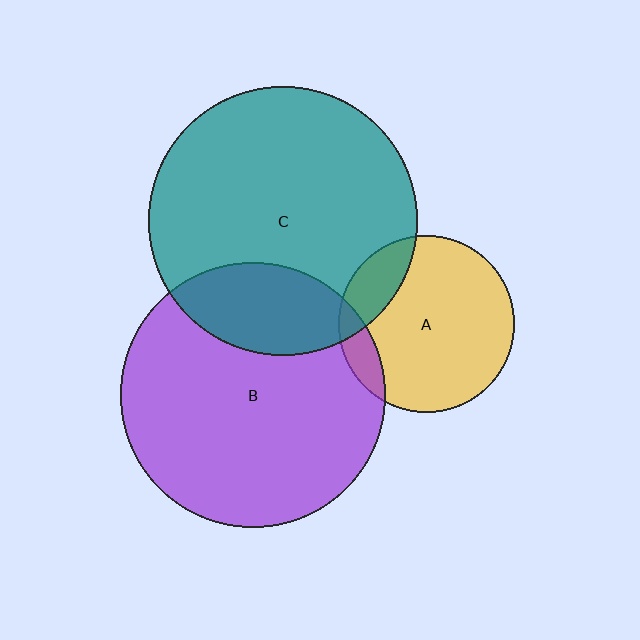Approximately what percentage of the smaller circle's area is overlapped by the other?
Approximately 15%.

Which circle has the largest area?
Circle C (teal).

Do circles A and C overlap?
Yes.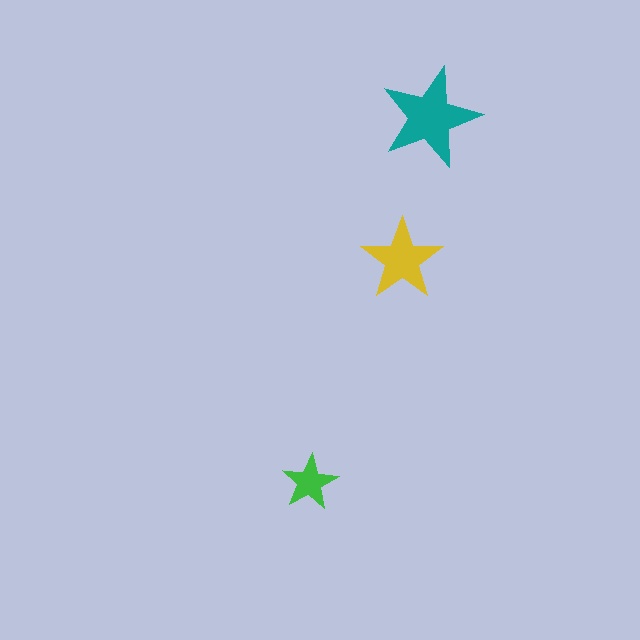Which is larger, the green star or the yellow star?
The yellow one.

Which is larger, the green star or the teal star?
The teal one.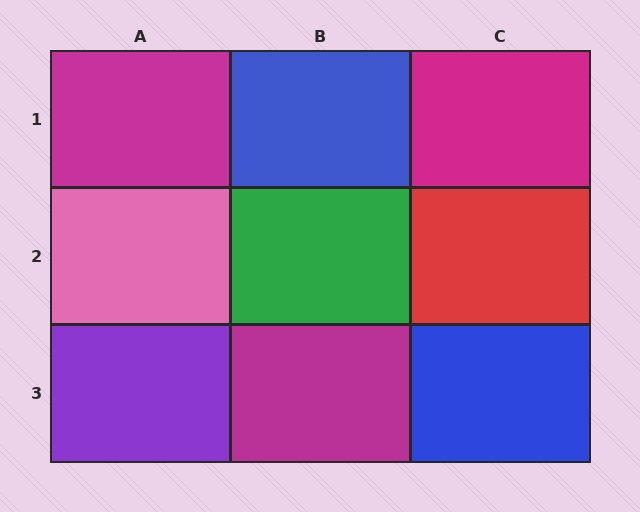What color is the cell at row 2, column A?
Pink.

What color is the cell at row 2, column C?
Red.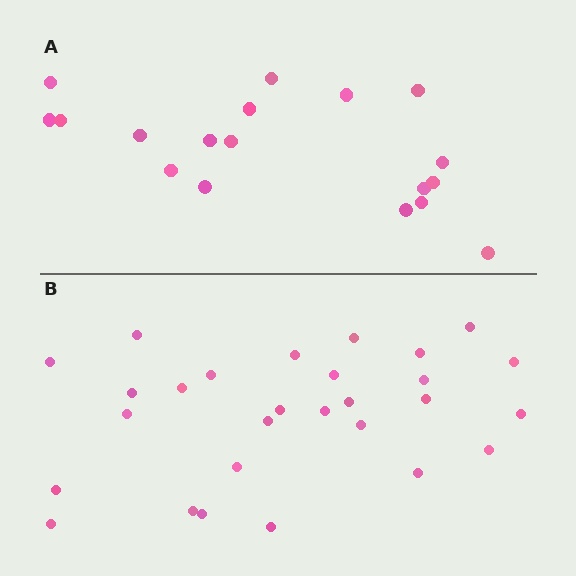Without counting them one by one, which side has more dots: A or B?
Region B (the bottom region) has more dots.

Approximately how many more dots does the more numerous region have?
Region B has roughly 10 or so more dots than region A.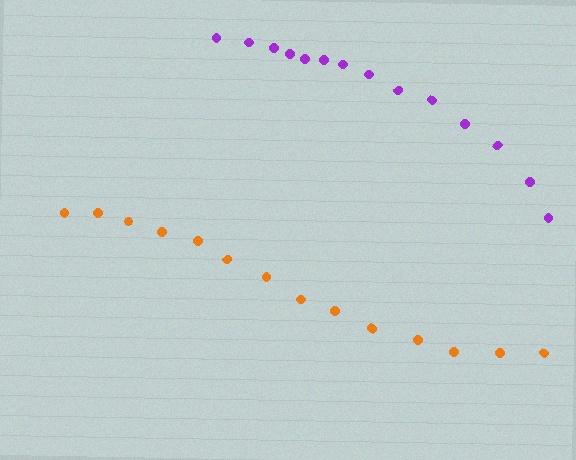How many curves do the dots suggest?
There are 2 distinct paths.